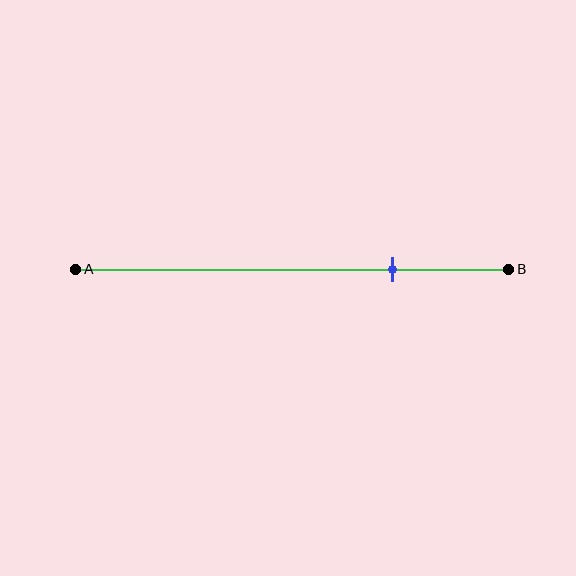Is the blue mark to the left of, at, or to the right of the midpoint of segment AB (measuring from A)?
The blue mark is to the right of the midpoint of segment AB.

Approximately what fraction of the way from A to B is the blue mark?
The blue mark is approximately 75% of the way from A to B.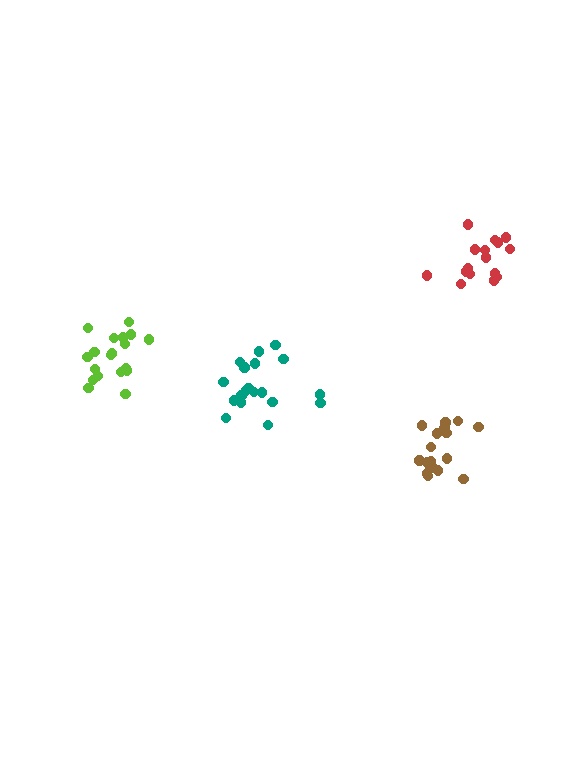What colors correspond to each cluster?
The clusters are colored: teal, lime, red, brown.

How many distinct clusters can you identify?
There are 4 distinct clusters.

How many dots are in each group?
Group 1: 20 dots, Group 2: 19 dots, Group 3: 16 dots, Group 4: 17 dots (72 total).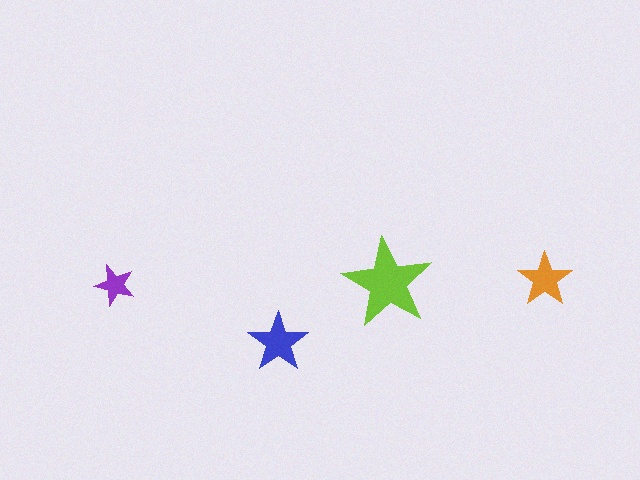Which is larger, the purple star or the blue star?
The blue one.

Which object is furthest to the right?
The orange star is rightmost.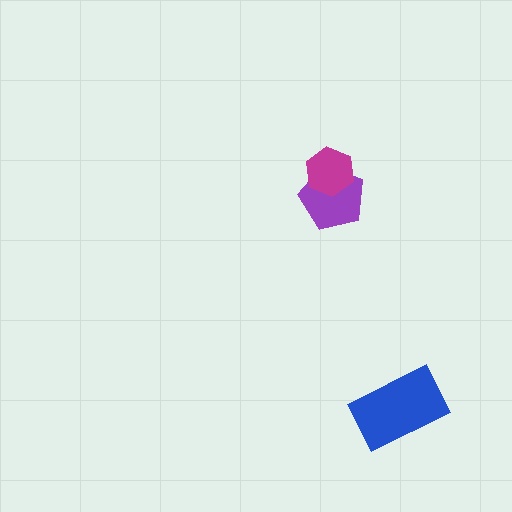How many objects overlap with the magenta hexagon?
1 object overlaps with the magenta hexagon.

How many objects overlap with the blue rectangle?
0 objects overlap with the blue rectangle.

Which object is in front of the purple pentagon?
The magenta hexagon is in front of the purple pentagon.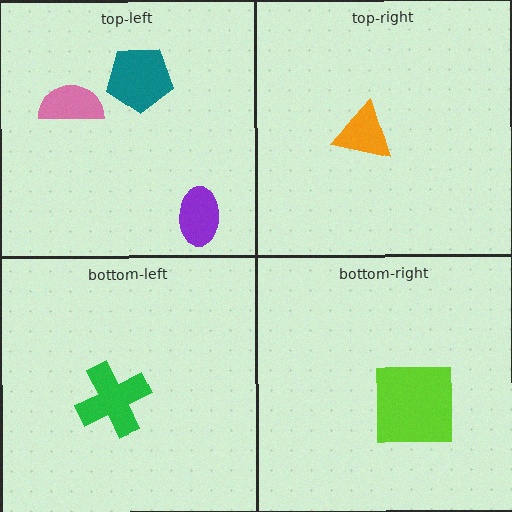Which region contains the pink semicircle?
The top-left region.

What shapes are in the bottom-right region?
The lime square.